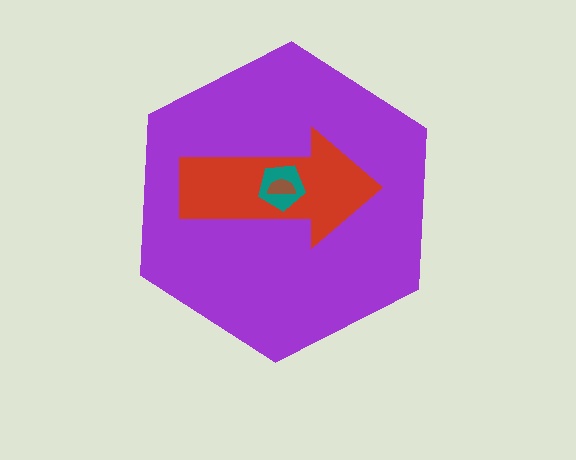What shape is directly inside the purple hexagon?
The red arrow.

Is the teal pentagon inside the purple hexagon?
Yes.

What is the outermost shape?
The purple hexagon.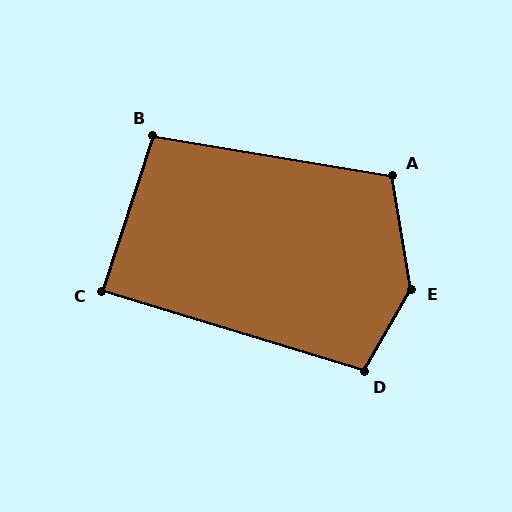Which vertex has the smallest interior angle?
C, at approximately 89 degrees.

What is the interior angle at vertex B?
Approximately 99 degrees (obtuse).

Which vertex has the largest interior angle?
E, at approximately 141 degrees.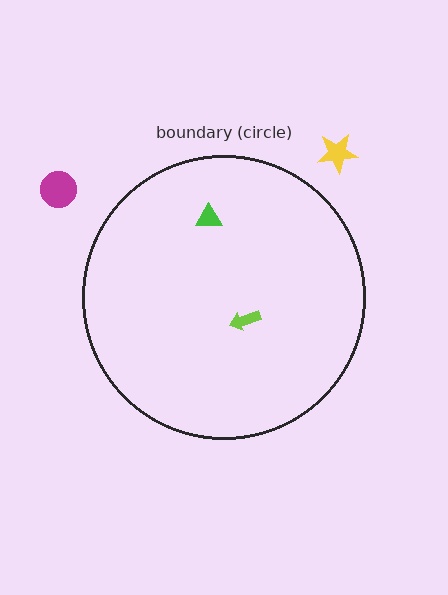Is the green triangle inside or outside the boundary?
Inside.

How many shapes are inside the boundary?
2 inside, 2 outside.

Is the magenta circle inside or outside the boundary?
Outside.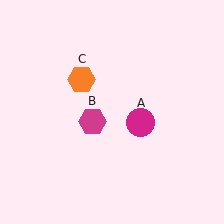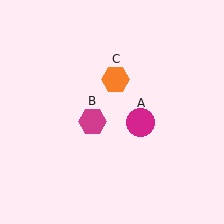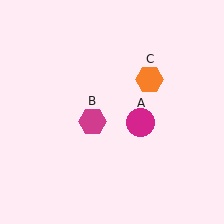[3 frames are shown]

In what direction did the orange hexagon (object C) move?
The orange hexagon (object C) moved right.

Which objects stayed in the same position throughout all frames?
Magenta circle (object A) and magenta hexagon (object B) remained stationary.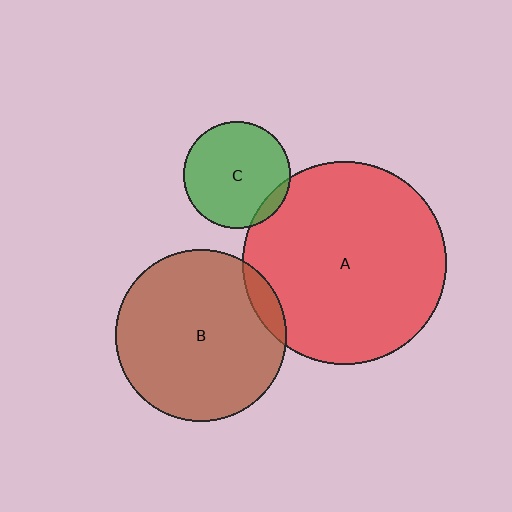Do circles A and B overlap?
Yes.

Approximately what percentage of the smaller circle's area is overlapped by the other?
Approximately 10%.